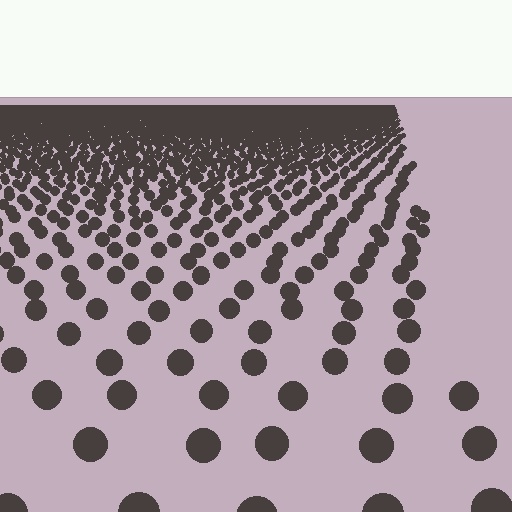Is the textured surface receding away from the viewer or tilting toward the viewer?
The surface is receding away from the viewer. Texture elements get smaller and denser toward the top.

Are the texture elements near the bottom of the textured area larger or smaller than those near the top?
Larger. Near the bottom, elements are closer to the viewer and appear at a bigger on-screen size.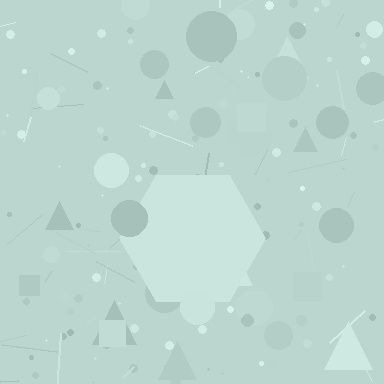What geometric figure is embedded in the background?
A hexagon is embedded in the background.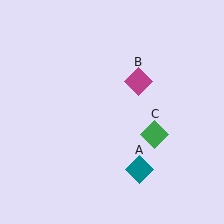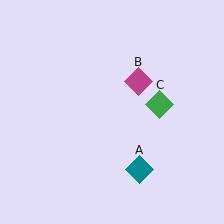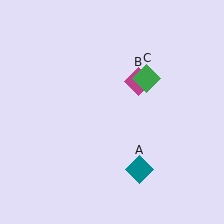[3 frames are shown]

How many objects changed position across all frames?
1 object changed position: green diamond (object C).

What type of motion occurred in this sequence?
The green diamond (object C) rotated counterclockwise around the center of the scene.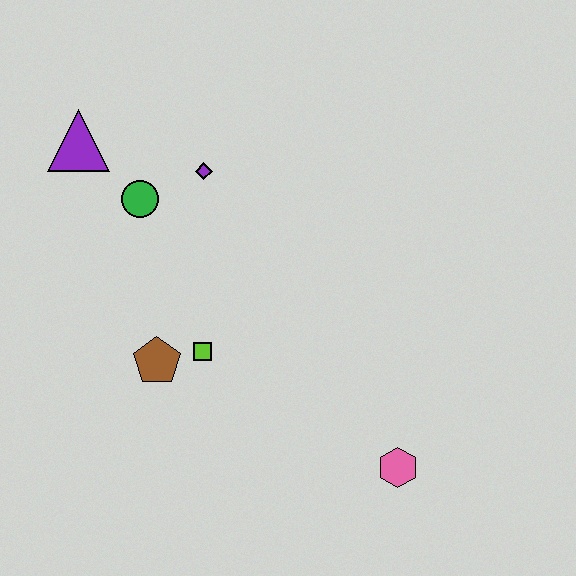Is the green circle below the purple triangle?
Yes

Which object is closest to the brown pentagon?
The lime square is closest to the brown pentagon.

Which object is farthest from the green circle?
The pink hexagon is farthest from the green circle.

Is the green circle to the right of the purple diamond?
No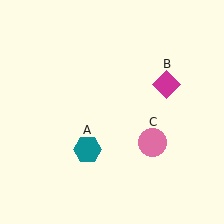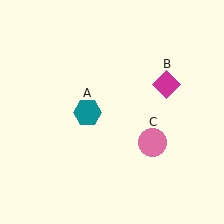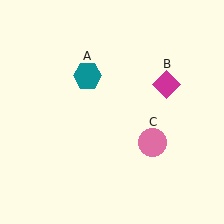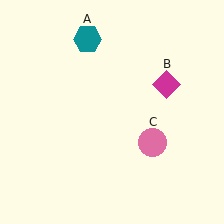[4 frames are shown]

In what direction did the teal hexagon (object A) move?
The teal hexagon (object A) moved up.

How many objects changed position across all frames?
1 object changed position: teal hexagon (object A).